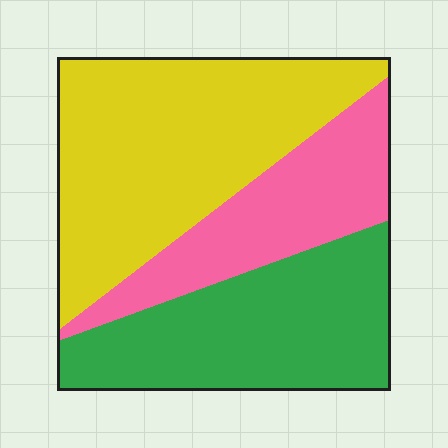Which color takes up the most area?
Yellow, at roughly 45%.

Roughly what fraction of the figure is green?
Green takes up about one third (1/3) of the figure.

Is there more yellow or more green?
Yellow.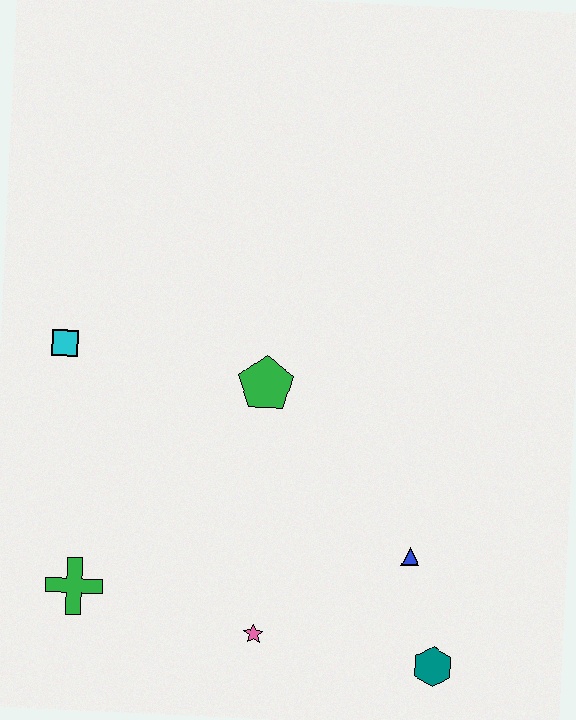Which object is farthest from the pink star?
The cyan square is farthest from the pink star.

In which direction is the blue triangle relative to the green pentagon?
The blue triangle is below the green pentagon.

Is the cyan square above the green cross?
Yes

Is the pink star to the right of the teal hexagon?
No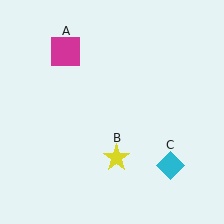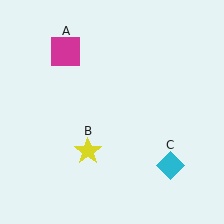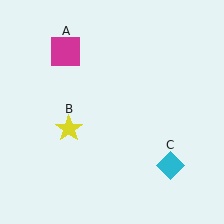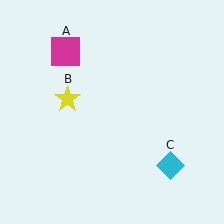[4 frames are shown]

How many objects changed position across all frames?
1 object changed position: yellow star (object B).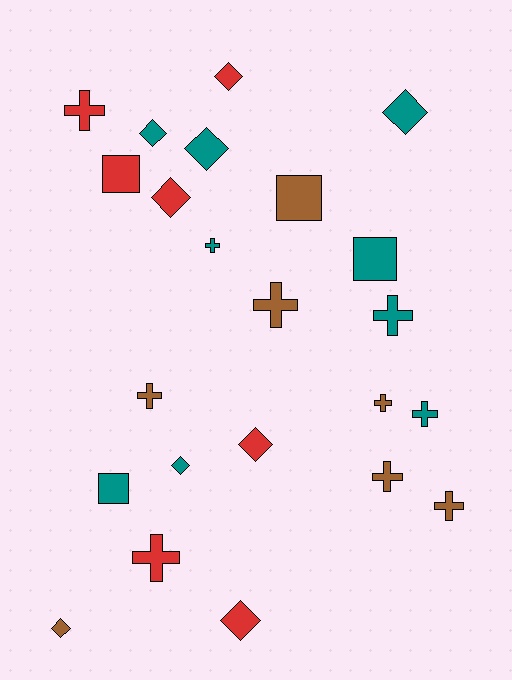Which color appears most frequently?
Teal, with 9 objects.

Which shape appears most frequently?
Cross, with 10 objects.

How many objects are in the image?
There are 23 objects.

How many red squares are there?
There is 1 red square.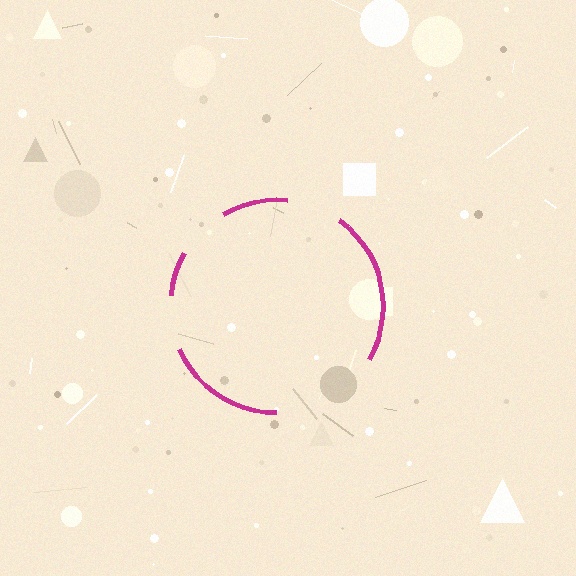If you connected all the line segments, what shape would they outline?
They would outline a circle.